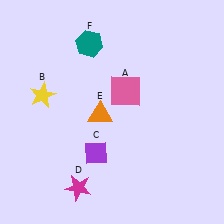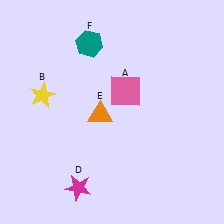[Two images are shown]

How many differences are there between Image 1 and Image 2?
There is 1 difference between the two images.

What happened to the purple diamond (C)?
The purple diamond (C) was removed in Image 2. It was in the bottom-left area of Image 1.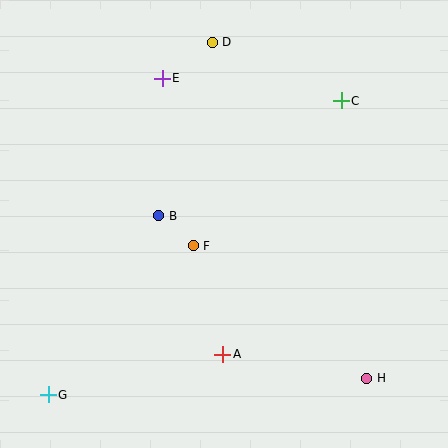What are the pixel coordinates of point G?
Point G is at (48, 395).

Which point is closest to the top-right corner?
Point C is closest to the top-right corner.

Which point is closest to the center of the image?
Point F at (193, 246) is closest to the center.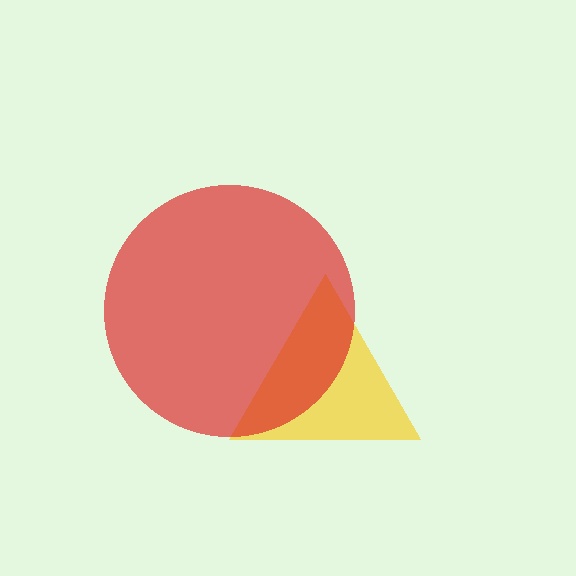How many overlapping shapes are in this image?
There are 2 overlapping shapes in the image.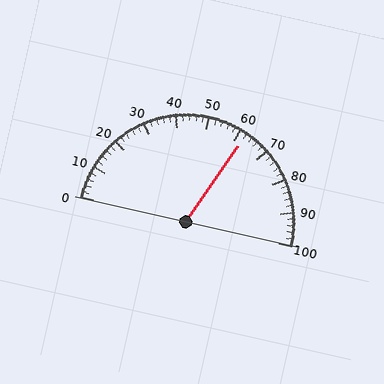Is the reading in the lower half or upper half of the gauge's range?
The reading is in the upper half of the range (0 to 100).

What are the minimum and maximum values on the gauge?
The gauge ranges from 0 to 100.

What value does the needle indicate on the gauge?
The needle indicates approximately 62.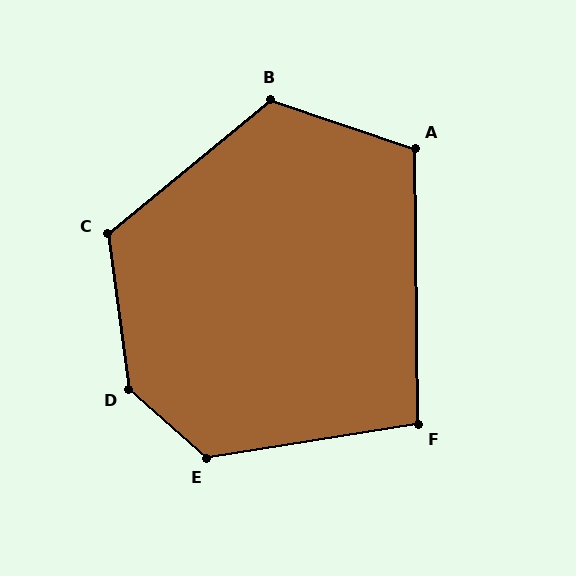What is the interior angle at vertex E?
Approximately 129 degrees (obtuse).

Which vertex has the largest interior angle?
D, at approximately 139 degrees.